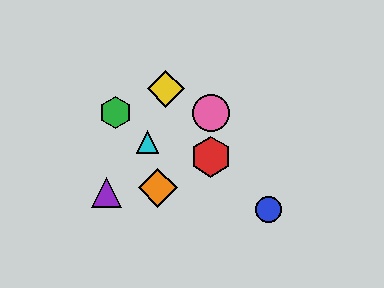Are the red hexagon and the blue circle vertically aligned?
No, the red hexagon is at x≈211 and the blue circle is at x≈268.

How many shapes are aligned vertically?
2 shapes (the red hexagon, the pink circle) are aligned vertically.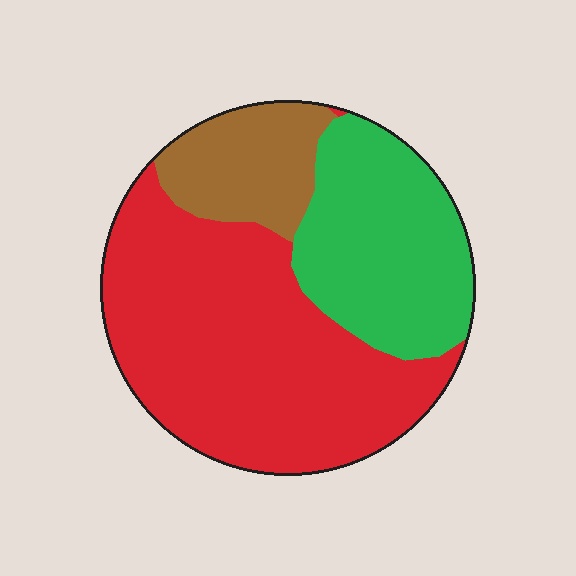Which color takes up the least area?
Brown, at roughly 15%.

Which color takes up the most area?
Red, at roughly 55%.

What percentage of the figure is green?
Green covers roughly 30% of the figure.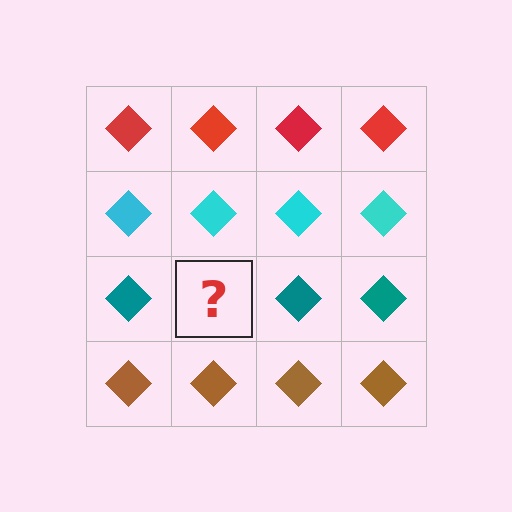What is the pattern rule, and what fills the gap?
The rule is that each row has a consistent color. The gap should be filled with a teal diamond.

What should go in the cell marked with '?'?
The missing cell should contain a teal diamond.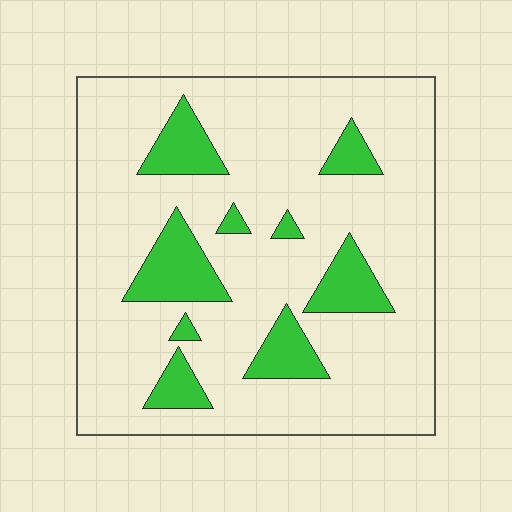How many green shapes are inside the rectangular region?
9.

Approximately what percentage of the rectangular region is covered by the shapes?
Approximately 15%.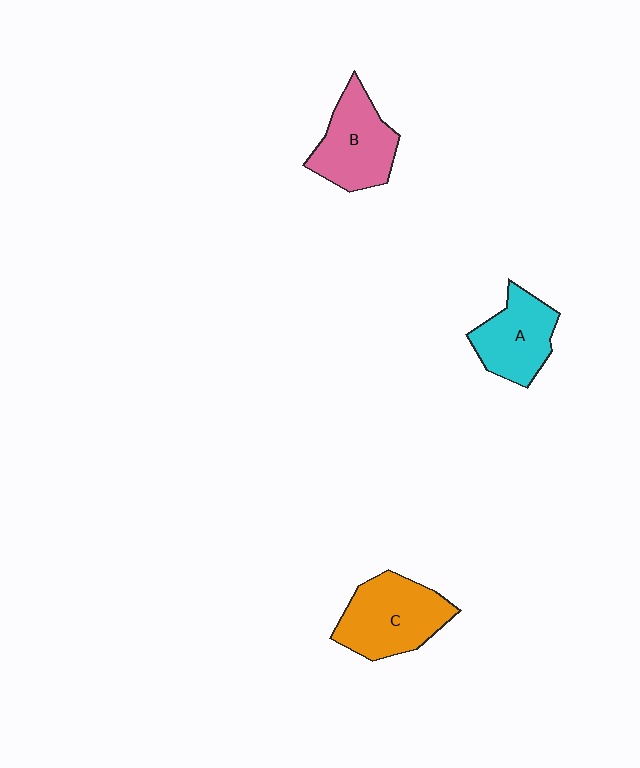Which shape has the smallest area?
Shape A (cyan).